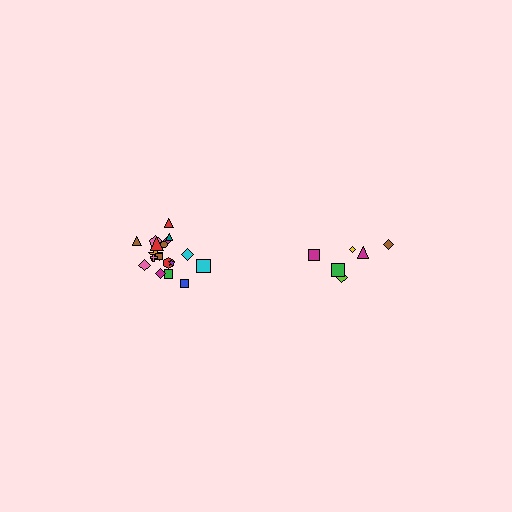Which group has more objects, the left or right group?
The left group.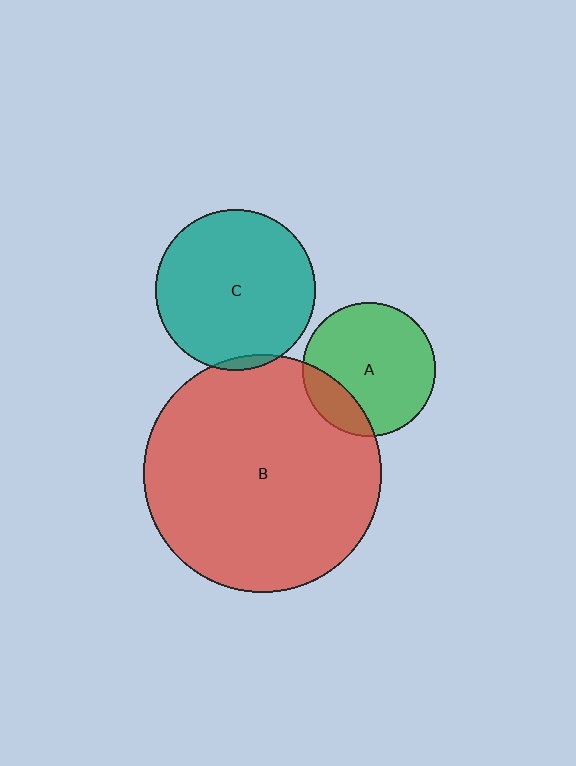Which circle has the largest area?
Circle B (red).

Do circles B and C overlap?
Yes.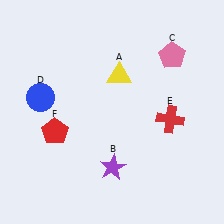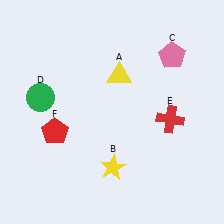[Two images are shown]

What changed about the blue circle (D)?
In Image 1, D is blue. In Image 2, it changed to green.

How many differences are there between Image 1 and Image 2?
There are 2 differences between the two images.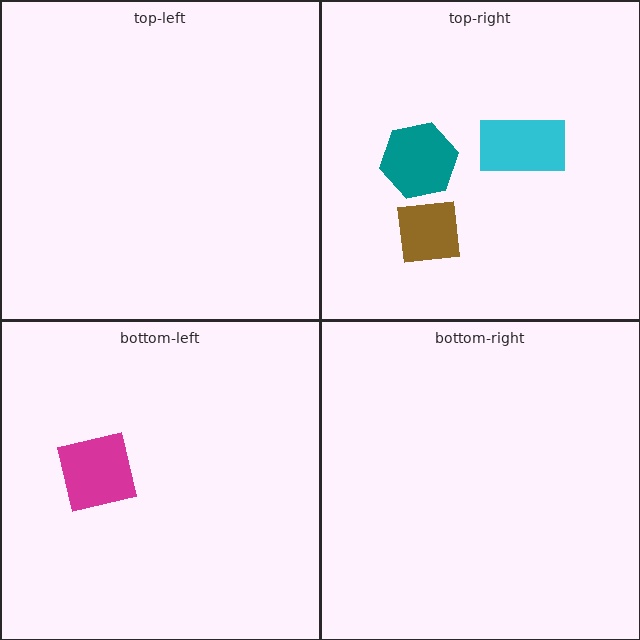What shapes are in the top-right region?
The cyan rectangle, the brown square, the teal hexagon.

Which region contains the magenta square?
The bottom-left region.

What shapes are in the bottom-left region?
The magenta square.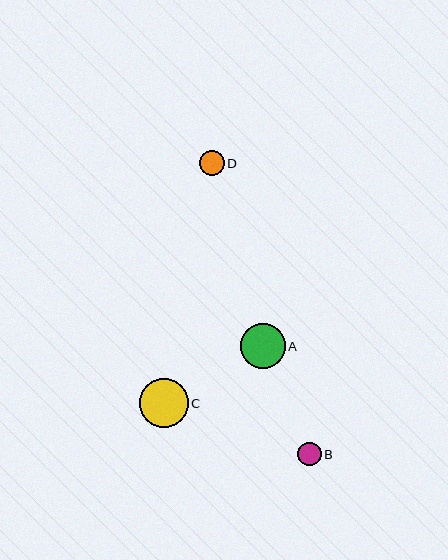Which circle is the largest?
Circle C is the largest with a size of approximately 49 pixels.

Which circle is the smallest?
Circle B is the smallest with a size of approximately 23 pixels.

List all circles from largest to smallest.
From largest to smallest: C, A, D, B.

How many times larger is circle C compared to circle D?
Circle C is approximately 2.0 times the size of circle D.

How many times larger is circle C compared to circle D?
Circle C is approximately 2.0 times the size of circle D.